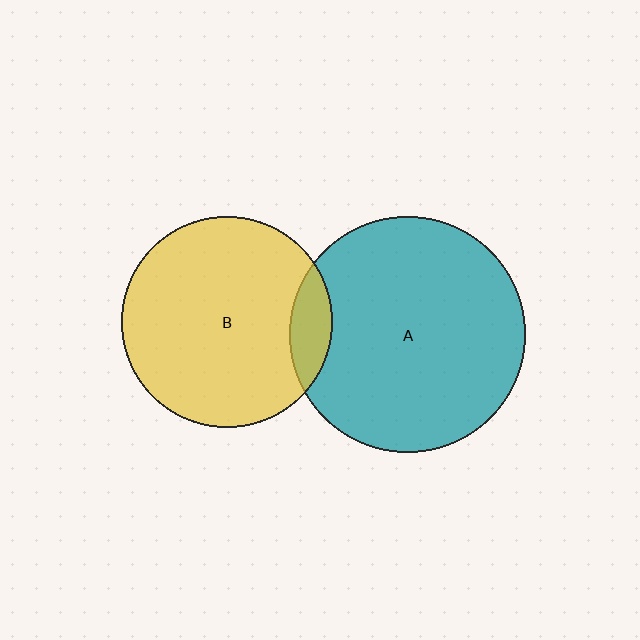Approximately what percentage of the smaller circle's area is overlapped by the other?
Approximately 10%.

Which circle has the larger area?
Circle A (teal).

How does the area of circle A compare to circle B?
Approximately 1.3 times.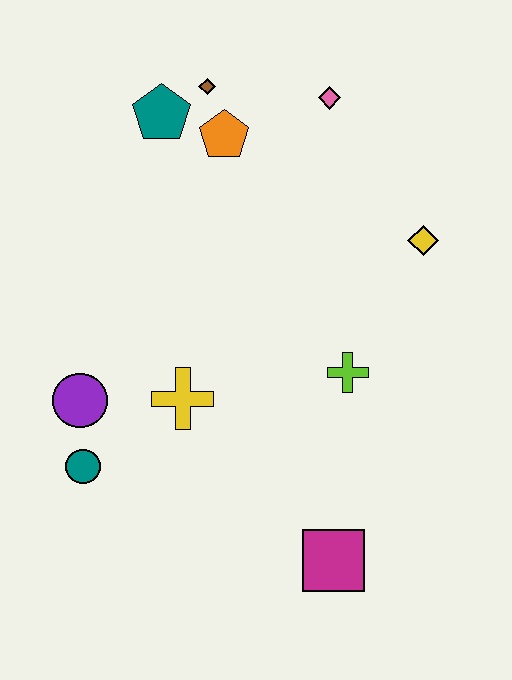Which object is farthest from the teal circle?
The pink diamond is farthest from the teal circle.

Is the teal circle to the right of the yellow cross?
No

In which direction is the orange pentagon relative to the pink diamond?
The orange pentagon is to the left of the pink diamond.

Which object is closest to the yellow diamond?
The lime cross is closest to the yellow diamond.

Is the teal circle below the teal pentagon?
Yes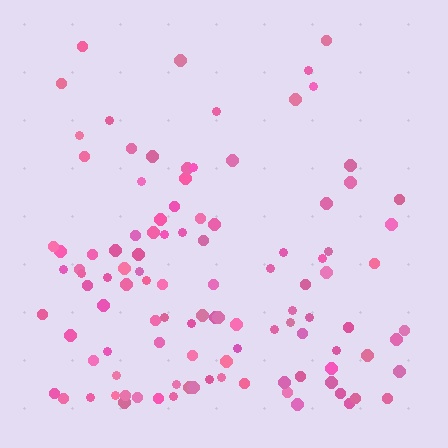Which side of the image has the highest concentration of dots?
The bottom.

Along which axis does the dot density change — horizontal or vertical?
Vertical.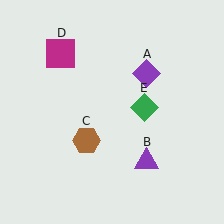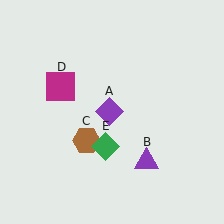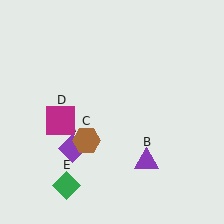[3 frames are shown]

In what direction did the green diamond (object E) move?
The green diamond (object E) moved down and to the left.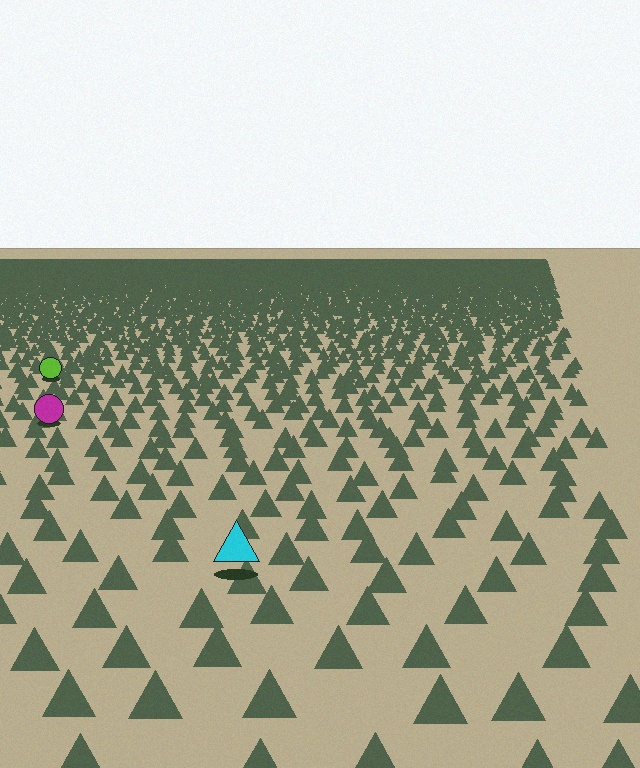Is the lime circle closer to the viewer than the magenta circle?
No. The magenta circle is closer — you can tell from the texture gradient: the ground texture is coarser near it.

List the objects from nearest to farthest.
From nearest to farthest: the cyan triangle, the magenta circle, the lime circle.